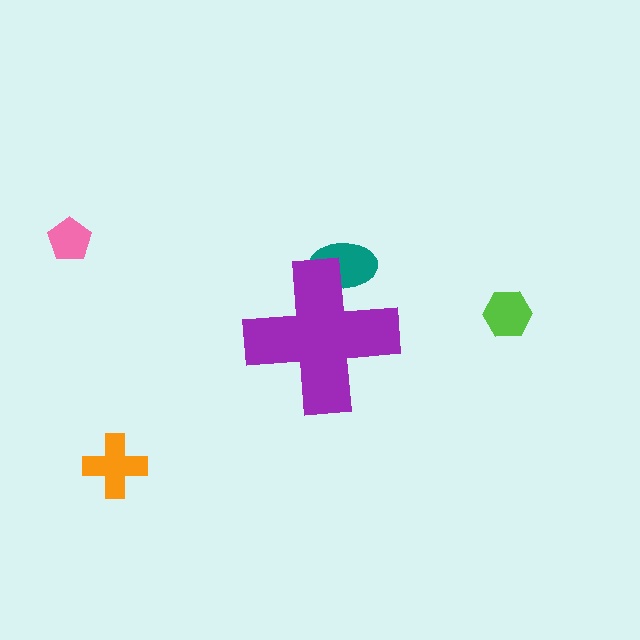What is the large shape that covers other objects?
A purple cross.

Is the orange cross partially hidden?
No, the orange cross is fully visible.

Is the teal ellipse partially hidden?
Yes, the teal ellipse is partially hidden behind the purple cross.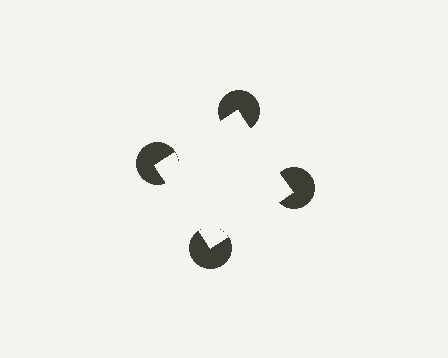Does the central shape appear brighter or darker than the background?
It typically appears slightly brighter than the background, even though no actual brightness change is drawn.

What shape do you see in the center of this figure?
An illusory square — its edges are inferred from the aligned wedge cuts in the pac-man discs, not physically drawn.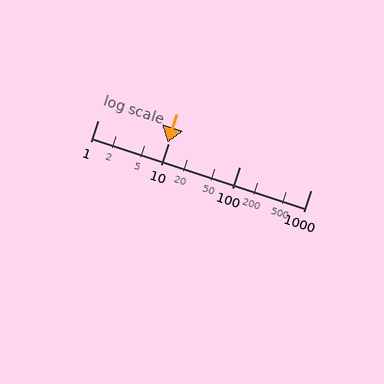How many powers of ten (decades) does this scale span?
The scale spans 3 decades, from 1 to 1000.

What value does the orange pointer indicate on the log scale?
The pointer indicates approximately 9.6.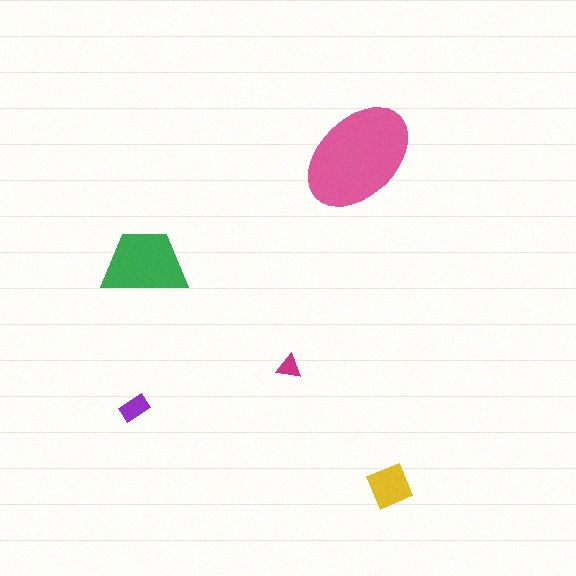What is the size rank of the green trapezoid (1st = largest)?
2nd.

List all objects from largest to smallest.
The pink ellipse, the green trapezoid, the yellow diamond, the purple rectangle, the magenta triangle.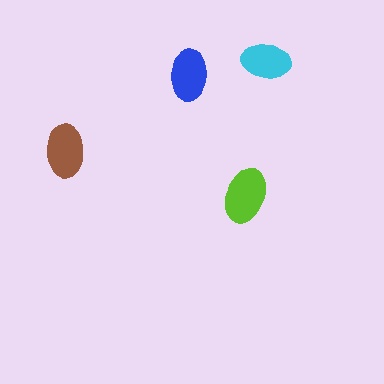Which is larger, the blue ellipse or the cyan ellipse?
The blue one.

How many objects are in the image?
There are 4 objects in the image.